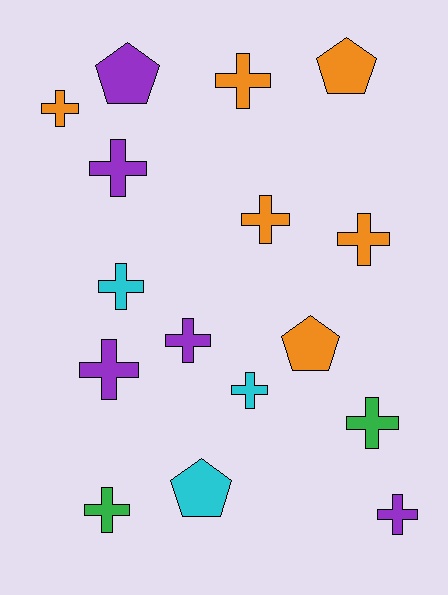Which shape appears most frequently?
Cross, with 12 objects.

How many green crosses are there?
There are 2 green crosses.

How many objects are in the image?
There are 16 objects.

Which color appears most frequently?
Orange, with 6 objects.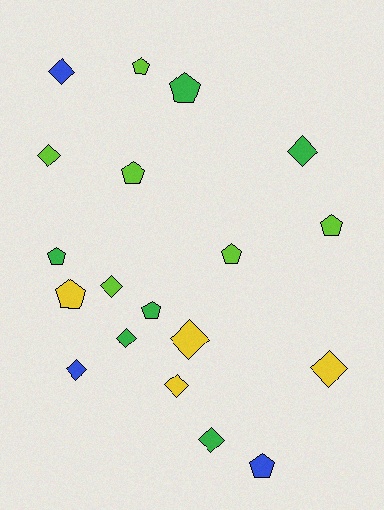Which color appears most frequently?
Green, with 6 objects.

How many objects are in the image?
There are 19 objects.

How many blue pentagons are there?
There is 1 blue pentagon.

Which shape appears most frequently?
Diamond, with 10 objects.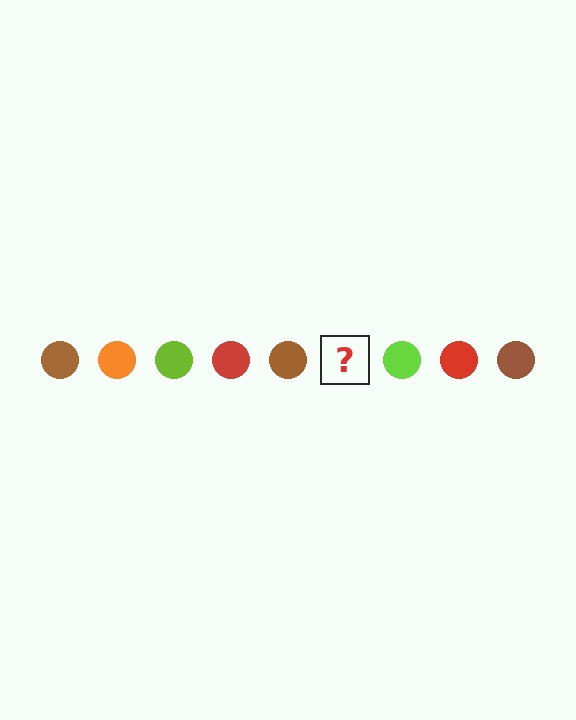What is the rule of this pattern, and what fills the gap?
The rule is that the pattern cycles through brown, orange, lime, red circles. The gap should be filled with an orange circle.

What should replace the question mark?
The question mark should be replaced with an orange circle.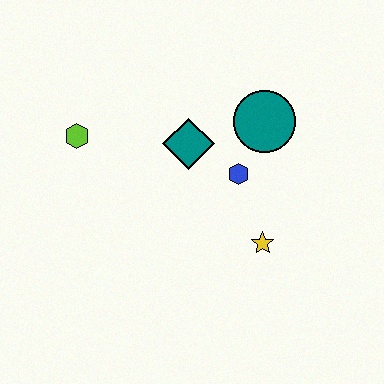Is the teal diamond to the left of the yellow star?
Yes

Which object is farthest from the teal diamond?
The yellow star is farthest from the teal diamond.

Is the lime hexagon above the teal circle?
No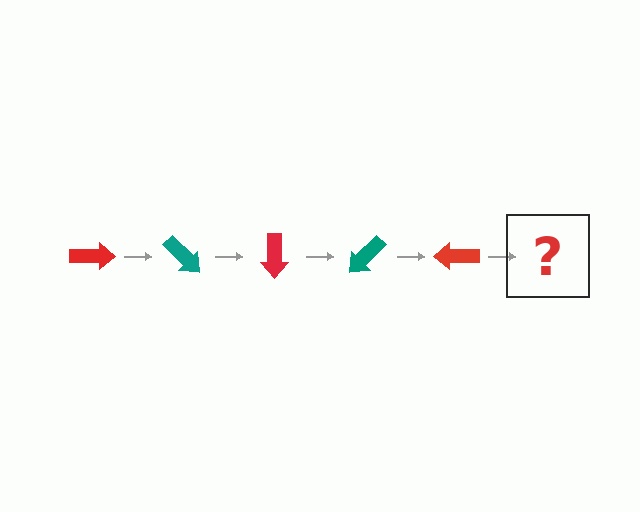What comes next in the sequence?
The next element should be a teal arrow, rotated 225 degrees from the start.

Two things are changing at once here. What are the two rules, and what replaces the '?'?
The two rules are that it rotates 45 degrees each step and the color cycles through red and teal. The '?' should be a teal arrow, rotated 225 degrees from the start.